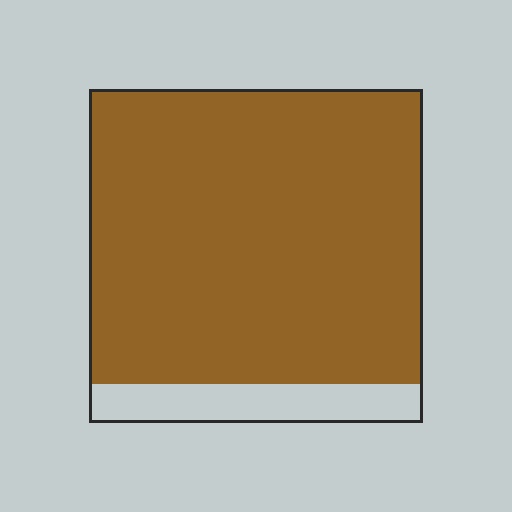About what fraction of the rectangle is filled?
About seven eighths (7/8).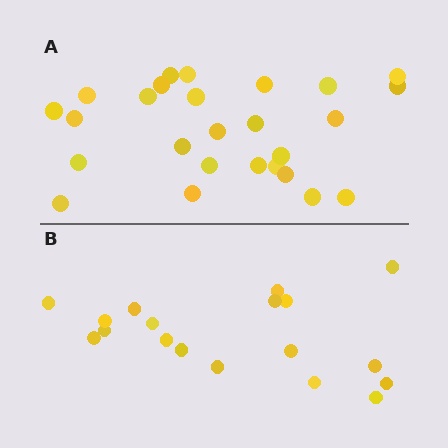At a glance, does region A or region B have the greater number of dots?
Region A (the top region) has more dots.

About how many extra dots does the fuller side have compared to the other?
Region A has roughly 8 or so more dots than region B.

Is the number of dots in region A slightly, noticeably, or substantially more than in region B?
Region A has noticeably more, but not dramatically so. The ratio is roughly 1.4 to 1.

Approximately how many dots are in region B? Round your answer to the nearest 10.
About 20 dots. (The exact count is 18, which rounds to 20.)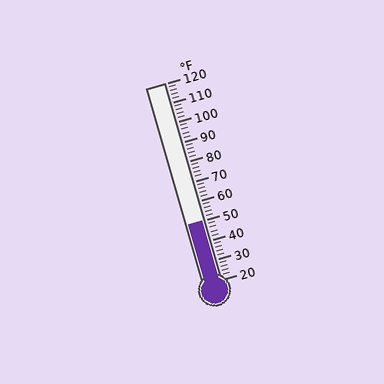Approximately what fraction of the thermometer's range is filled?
The thermometer is filled to approximately 30% of its range.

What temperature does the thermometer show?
The thermometer shows approximately 50°F.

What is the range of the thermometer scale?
The thermometer scale ranges from 20°F to 120°F.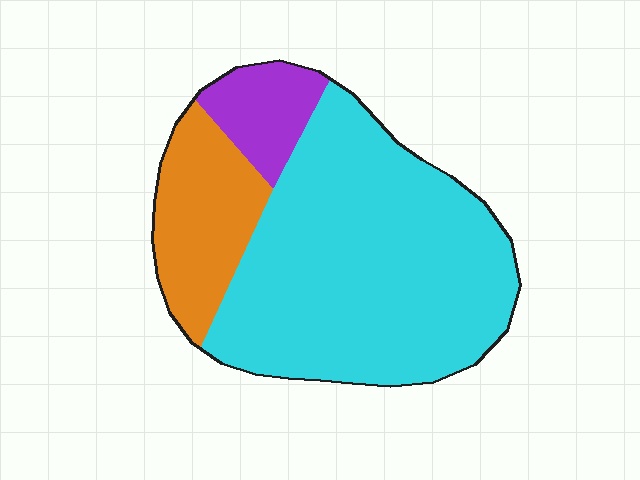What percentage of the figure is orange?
Orange takes up about one fifth (1/5) of the figure.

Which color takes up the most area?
Cyan, at roughly 70%.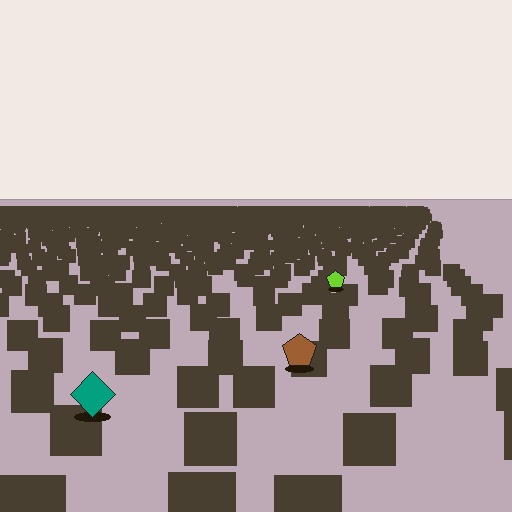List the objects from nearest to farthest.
From nearest to farthest: the teal diamond, the brown pentagon, the lime pentagon.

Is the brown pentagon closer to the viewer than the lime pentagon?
Yes. The brown pentagon is closer — you can tell from the texture gradient: the ground texture is coarser near it.